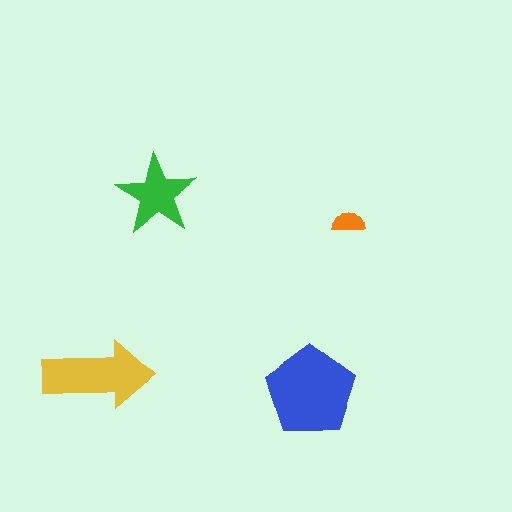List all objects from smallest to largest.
The orange semicircle, the green star, the yellow arrow, the blue pentagon.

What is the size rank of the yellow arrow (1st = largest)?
2nd.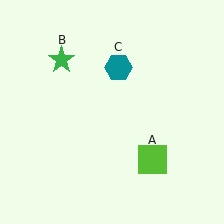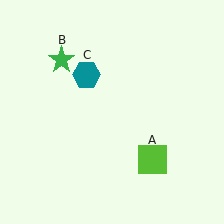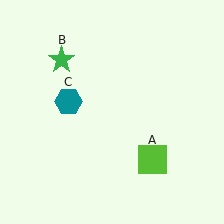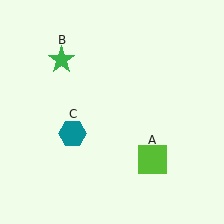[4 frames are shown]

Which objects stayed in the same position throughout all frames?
Lime square (object A) and green star (object B) remained stationary.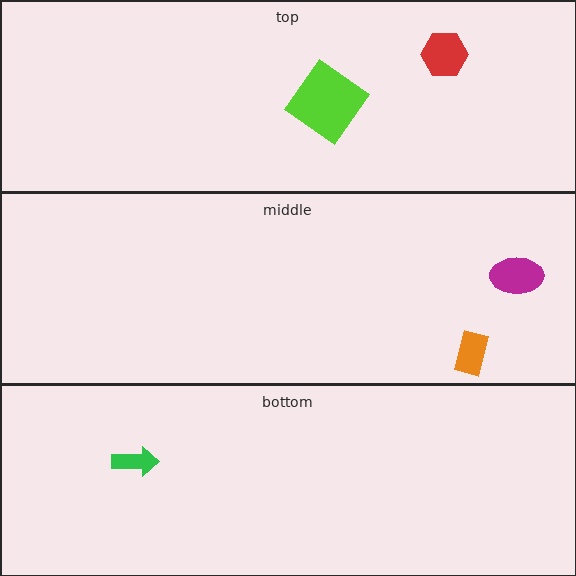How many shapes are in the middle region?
2.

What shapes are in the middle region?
The orange rectangle, the magenta ellipse.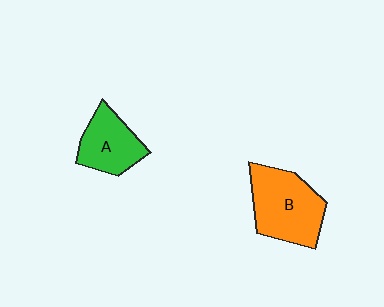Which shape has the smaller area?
Shape A (green).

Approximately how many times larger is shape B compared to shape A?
Approximately 1.5 times.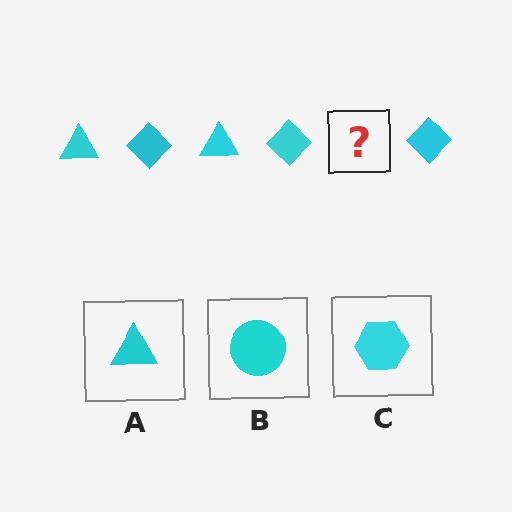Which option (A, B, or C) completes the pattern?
A.